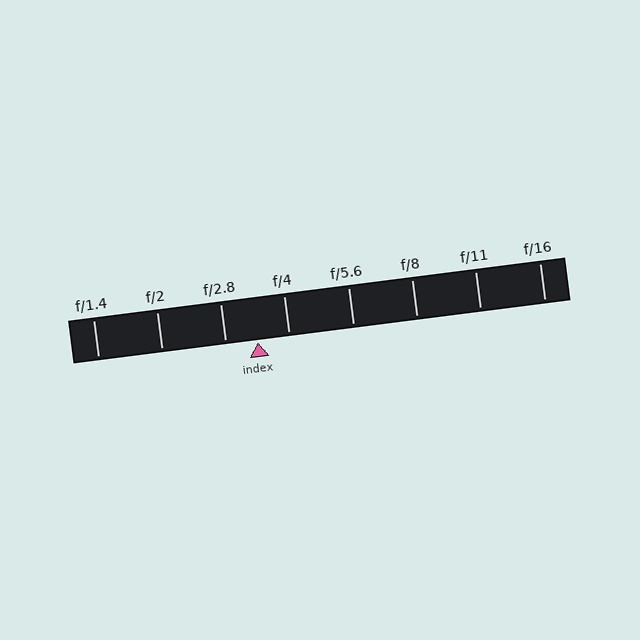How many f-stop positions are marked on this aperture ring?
There are 8 f-stop positions marked.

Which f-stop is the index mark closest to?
The index mark is closest to f/2.8.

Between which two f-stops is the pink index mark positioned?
The index mark is between f/2.8 and f/4.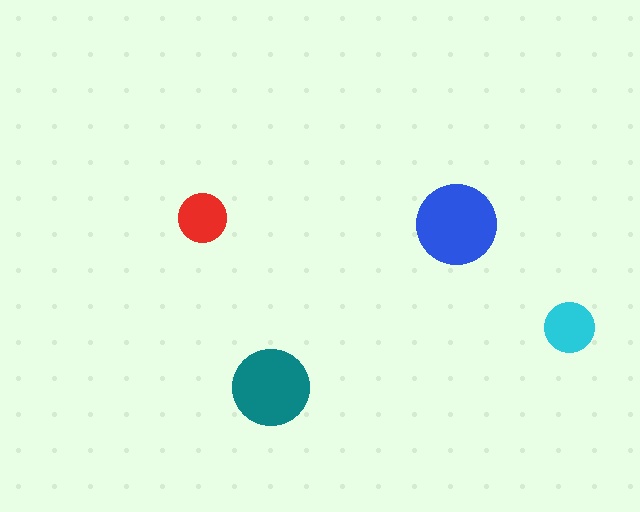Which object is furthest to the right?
The cyan circle is rightmost.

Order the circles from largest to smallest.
the blue one, the teal one, the cyan one, the red one.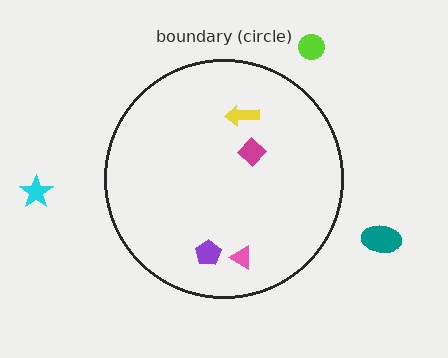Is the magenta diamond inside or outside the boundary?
Inside.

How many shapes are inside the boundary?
4 inside, 3 outside.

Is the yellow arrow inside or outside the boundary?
Inside.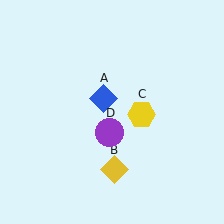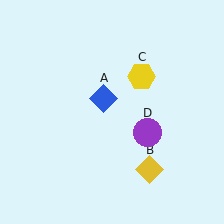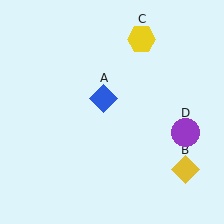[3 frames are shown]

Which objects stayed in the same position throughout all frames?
Blue diamond (object A) remained stationary.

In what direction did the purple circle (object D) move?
The purple circle (object D) moved right.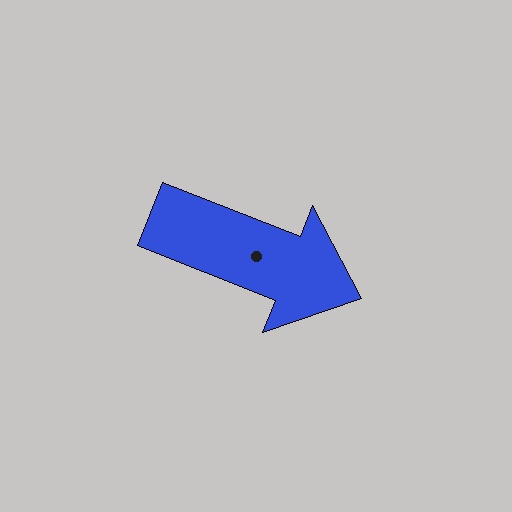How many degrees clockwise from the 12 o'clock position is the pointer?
Approximately 112 degrees.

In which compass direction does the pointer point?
East.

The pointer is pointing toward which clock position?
Roughly 4 o'clock.